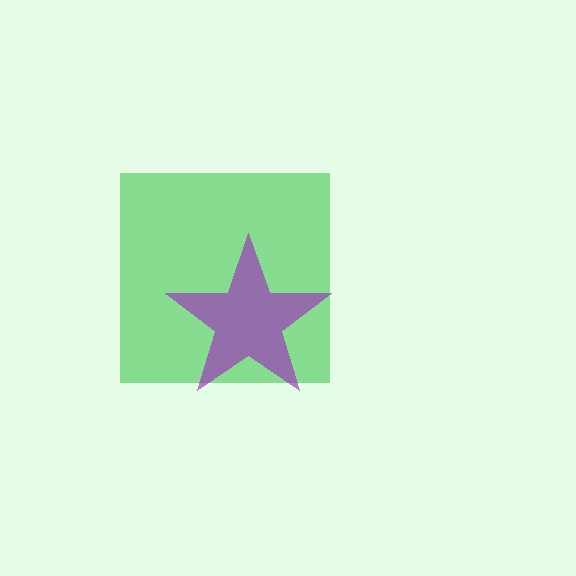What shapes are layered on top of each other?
The layered shapes are: a green square, a purple star.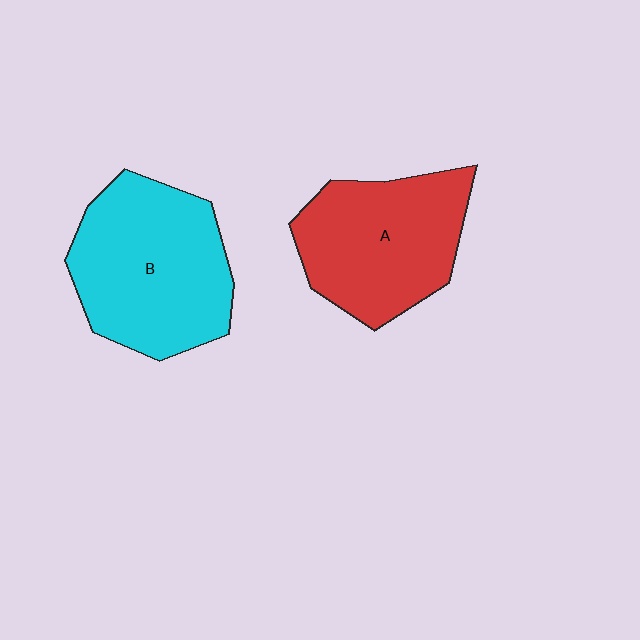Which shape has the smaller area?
Shape A (red).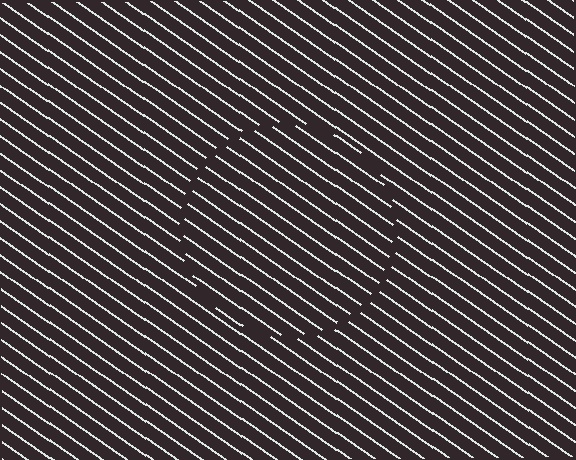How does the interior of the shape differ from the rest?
The interior of the shape contains the same grating, shifted by half a period — the contour is defined by the phase discontinuity where line-ends from the inner and outer gratings abut.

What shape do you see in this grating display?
An illusory circle. The interior of the shape contains the same grating, shifted by half a period — the contour is defined by the phase discontinuity where line-ends from the inner and outer gratings abut.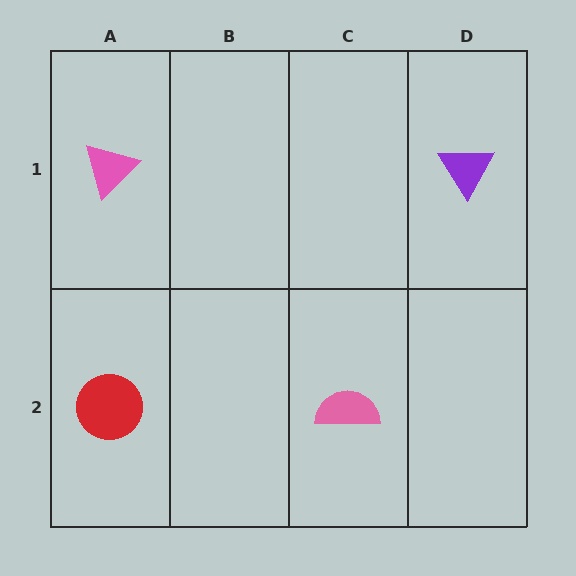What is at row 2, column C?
A pink semicircle.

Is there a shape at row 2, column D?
No, that cell is empty.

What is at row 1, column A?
A pink triangle.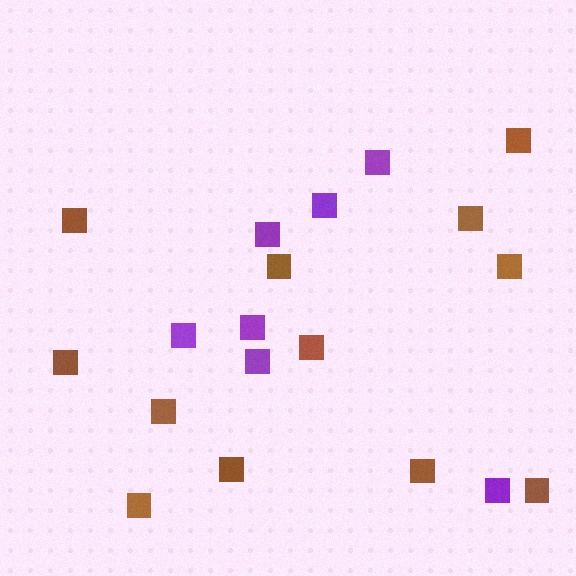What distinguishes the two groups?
There are 2 groups: one group of brown squares (12) and one group of purple squares (7).